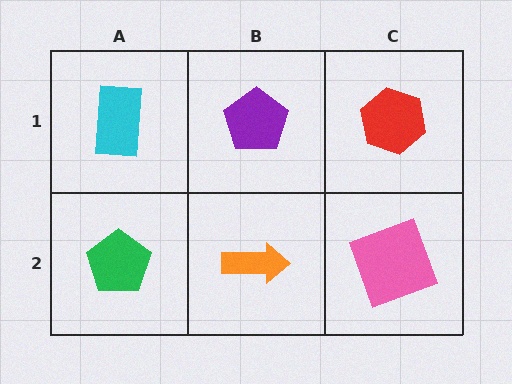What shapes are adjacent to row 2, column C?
A red hexagon (row 1, column C), an orange arrow (row 2, column B).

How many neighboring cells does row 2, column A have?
2.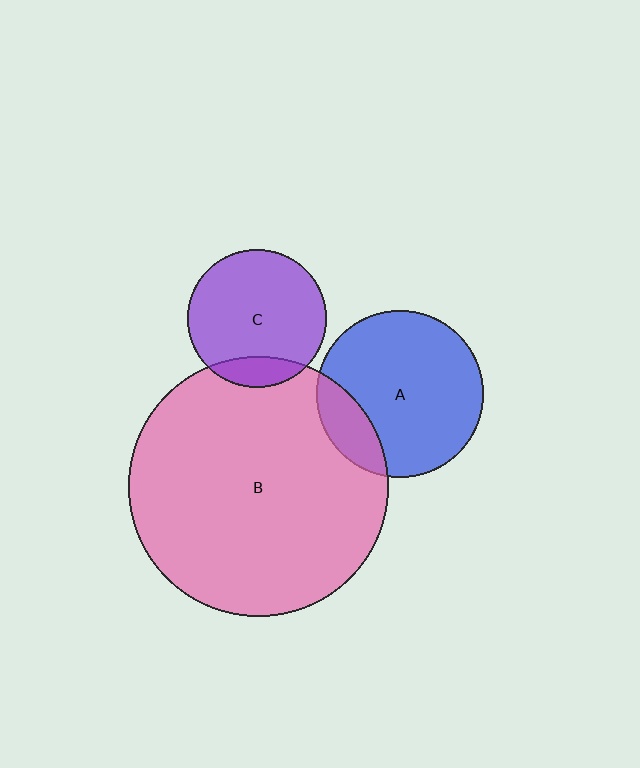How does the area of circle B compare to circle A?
Approximately 2.4 times.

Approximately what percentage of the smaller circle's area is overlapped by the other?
Approximately 20%.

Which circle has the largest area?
Circle B (pink).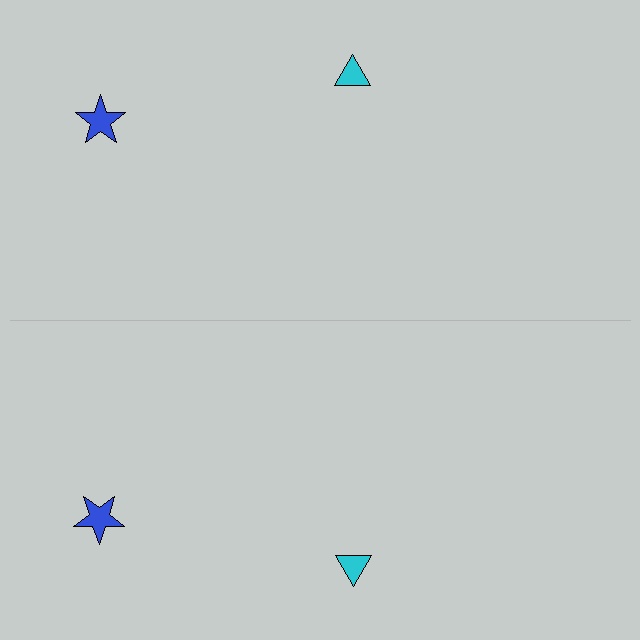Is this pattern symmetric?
Yes, this pattern has bilateral (reflection) symmetry.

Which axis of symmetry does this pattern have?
The pattern has a horizontal axis of symmetry running through the center of the image.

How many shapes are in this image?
There are 4 shapes in this image.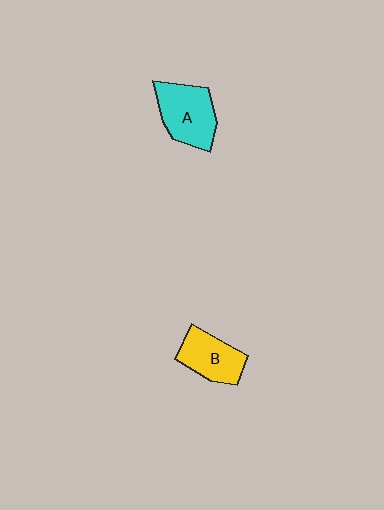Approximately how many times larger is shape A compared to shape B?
Approximately 1.2 times.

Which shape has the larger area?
Shape A (cyan).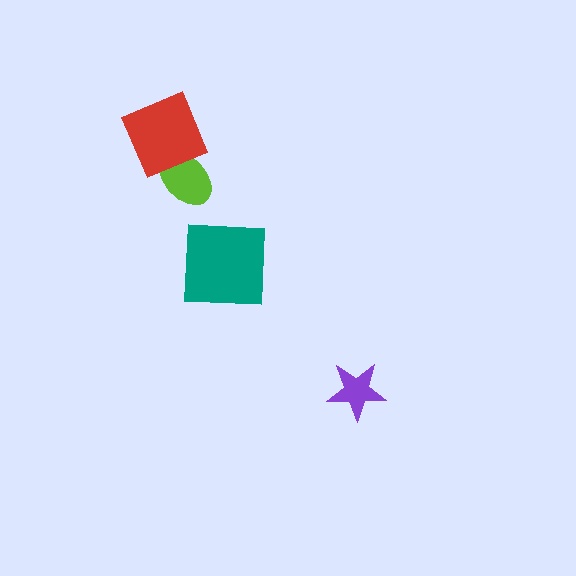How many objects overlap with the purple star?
0 objects overlap with the purple star.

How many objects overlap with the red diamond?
1 object overlaps with the red diamond.